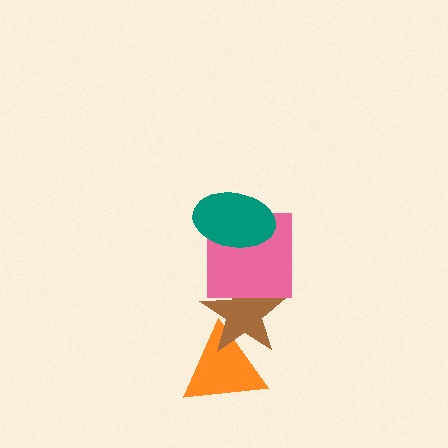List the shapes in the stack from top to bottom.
From top to bottom: the teal ellipse, the pink square, the brown star, the orange triangle.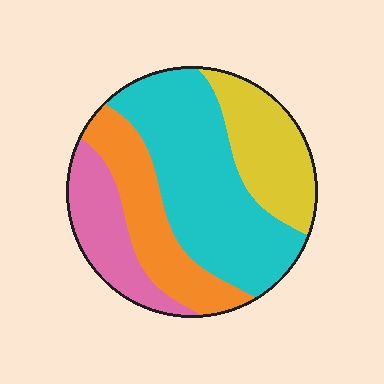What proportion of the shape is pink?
Pink covers 17% of the shape.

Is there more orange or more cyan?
Cyan.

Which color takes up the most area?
Cyan, at roughly 40%.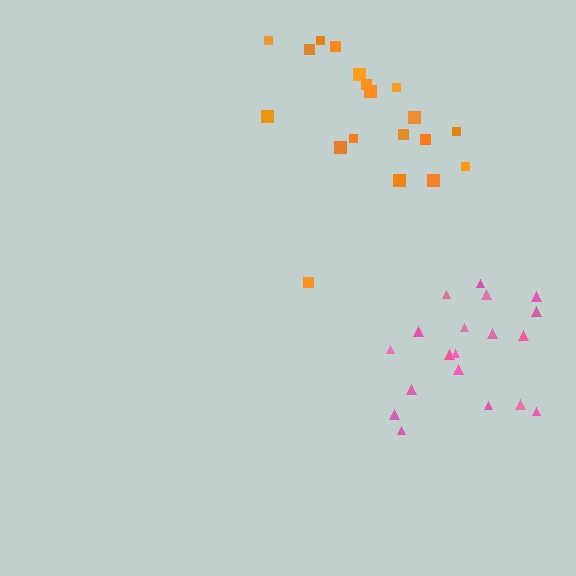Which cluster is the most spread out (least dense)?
Orange.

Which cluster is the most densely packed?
Pink.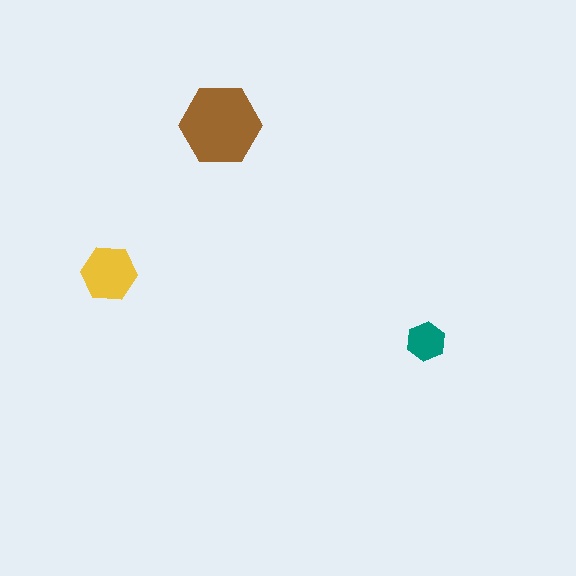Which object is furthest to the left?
The yellow hexagon is leftmost.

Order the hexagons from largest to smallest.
the brown one, the yellow one, the teal one.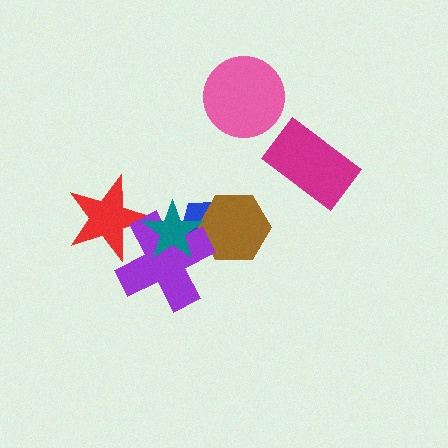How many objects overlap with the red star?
2 objects overlap with the red star.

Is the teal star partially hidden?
No, no other shape covers it.